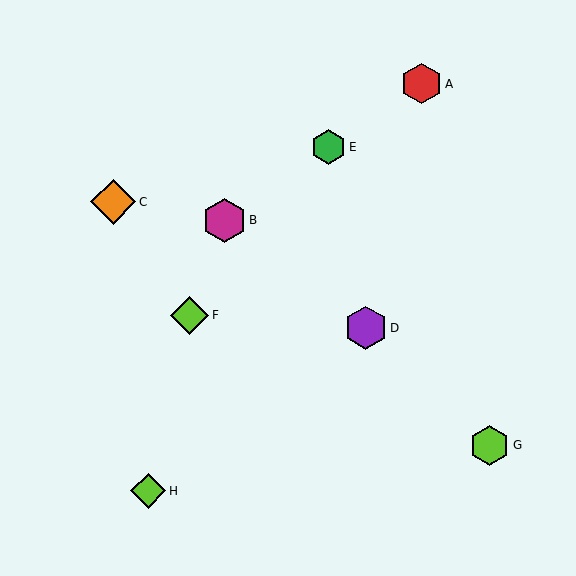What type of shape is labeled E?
Shape E is a green hexagon.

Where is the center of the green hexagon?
The center of the green hexagon is at (329, 147).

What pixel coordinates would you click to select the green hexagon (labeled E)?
Click at (329, 147) to select the green hexagon E.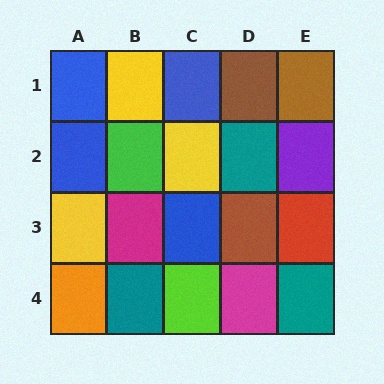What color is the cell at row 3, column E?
Red.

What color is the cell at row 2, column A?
Blue.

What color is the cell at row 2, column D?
Teal.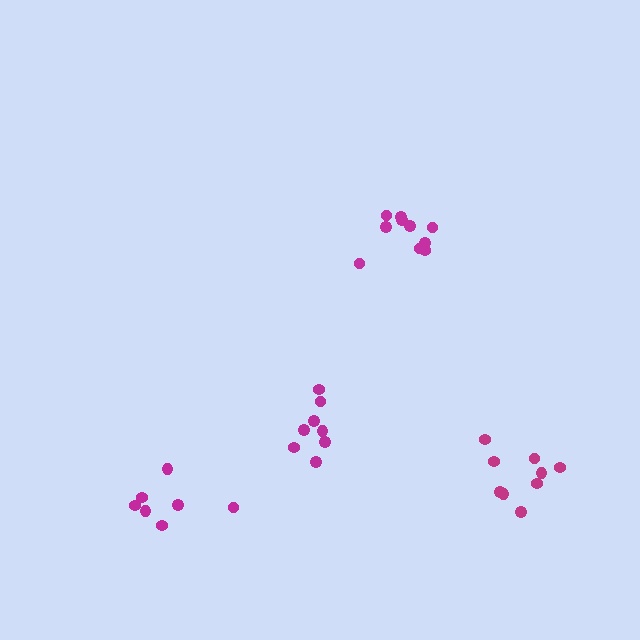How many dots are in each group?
Group 1: 8 dots, Group 2: 10 dots, Group 3: 9 dots, Group 4: 7 dots (34 total).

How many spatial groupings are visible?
There are 4 spatial groupings.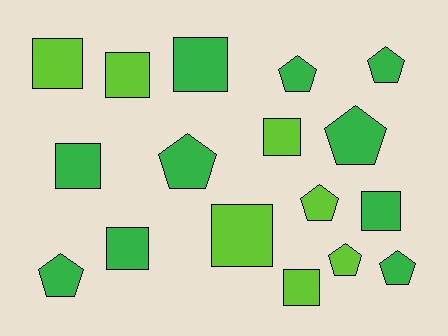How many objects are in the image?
There are 17 objects.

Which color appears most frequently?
Green, with 10 objects.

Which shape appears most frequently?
Square, with 9 objects.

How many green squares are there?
There are 4 green squares.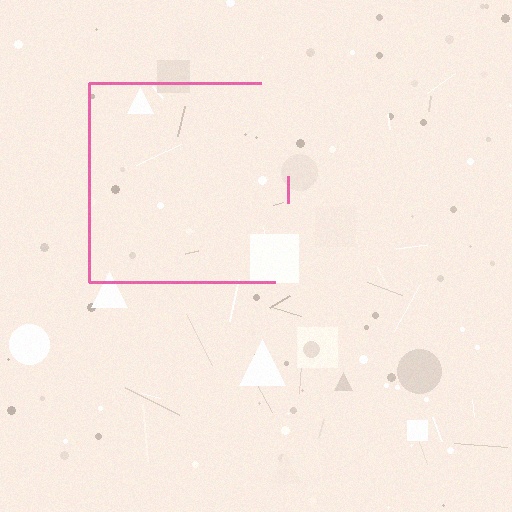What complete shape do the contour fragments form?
The contour fragments form a square.